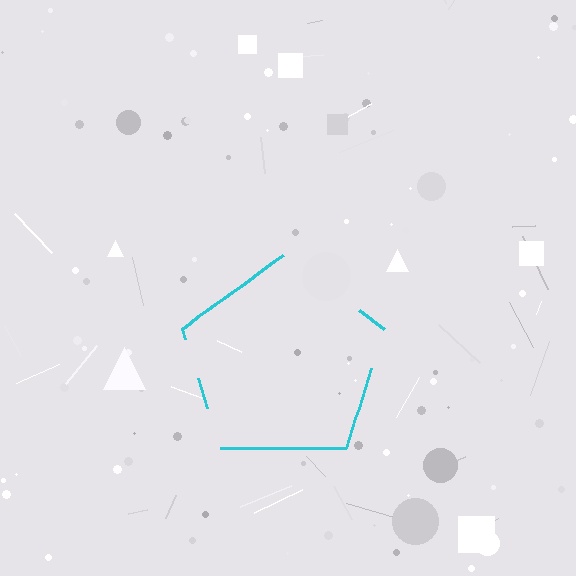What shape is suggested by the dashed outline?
The dashed outline suggests a pentagon.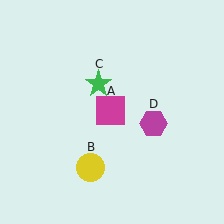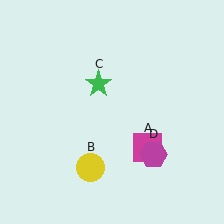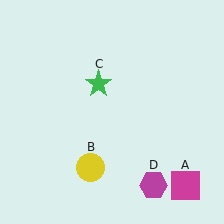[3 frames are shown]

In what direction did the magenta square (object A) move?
The magenta square (object A) moved down and to the right.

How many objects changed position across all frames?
2 objects changed position: magenta square (object A), magenta hexagon (object D).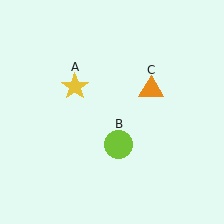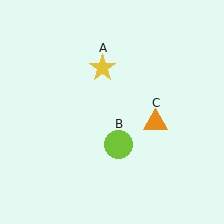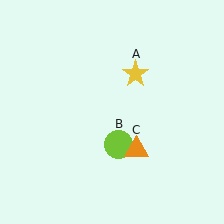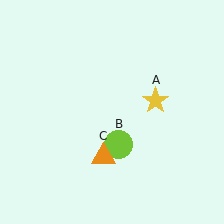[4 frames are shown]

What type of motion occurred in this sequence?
The yellow star (object A), orange triangle (object C) rotated clockwise around the center of the scene.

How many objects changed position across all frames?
2 objects changed position: yellow star (object A), orange triangle (object C).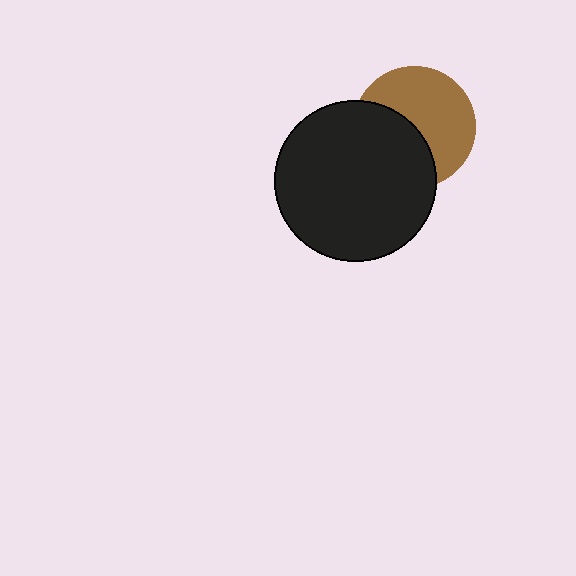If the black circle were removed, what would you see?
You would see the complete brown circle.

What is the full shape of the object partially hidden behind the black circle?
The partially hidden object is a brown circle.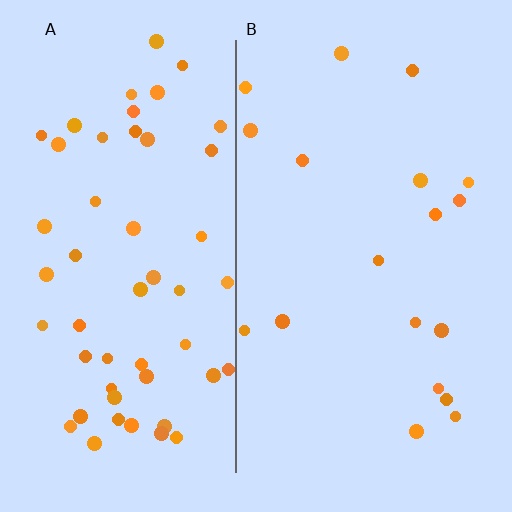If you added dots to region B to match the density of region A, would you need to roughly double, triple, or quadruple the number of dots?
Approximately triple.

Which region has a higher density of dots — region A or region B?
A (the left).